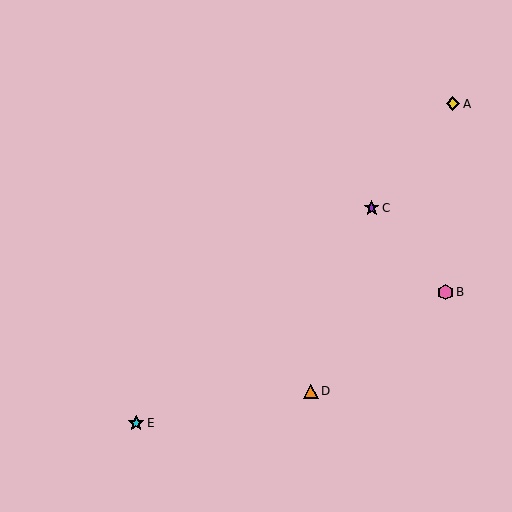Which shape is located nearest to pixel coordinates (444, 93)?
The yellow diamond (labeled A) at (453, 104) is nearest to that location.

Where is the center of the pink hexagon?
The center of the pink hexagon is at (446, 292).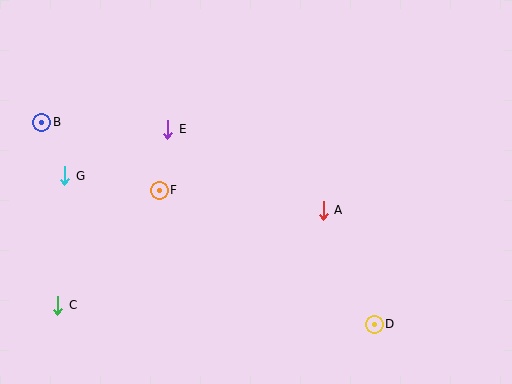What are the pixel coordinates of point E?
Point E is at (168, 129).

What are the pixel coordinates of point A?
Point A is at (323, 210).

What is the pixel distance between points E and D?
The distance between E and D is 284 pixels.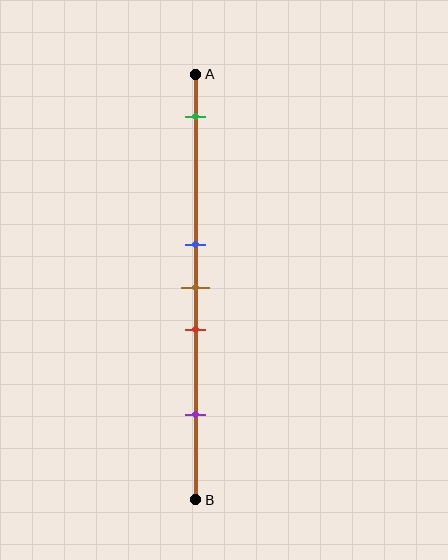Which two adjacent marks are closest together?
The blue and brown marks are the closest adjacent pair.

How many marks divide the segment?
There are 5 marks dividing the segment.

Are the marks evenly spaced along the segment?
No, the marks are not evenly spaced.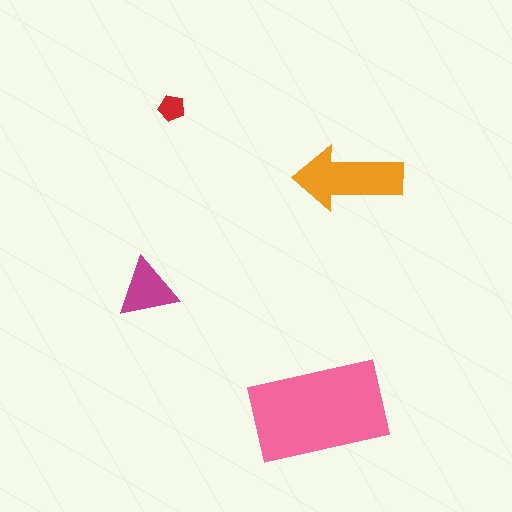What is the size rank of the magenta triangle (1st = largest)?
3rd.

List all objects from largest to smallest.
The pink rectangle, the orange arrow, the magenta triangle, the red pentagon.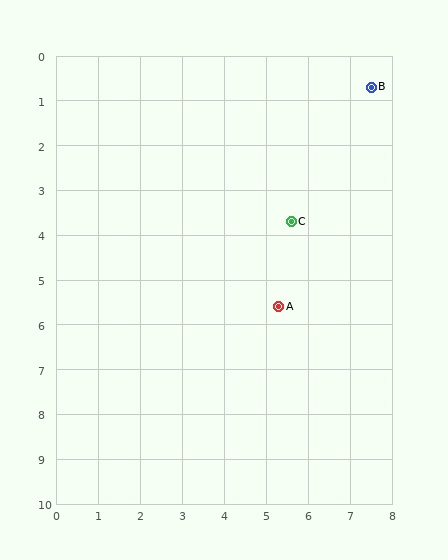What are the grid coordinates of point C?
Point C is at approximately (5.6, 3.7).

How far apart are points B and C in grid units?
Points B and C are about 3.6 grid units apart.